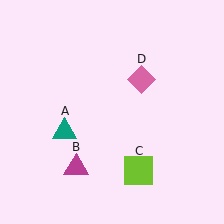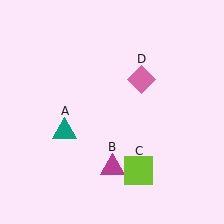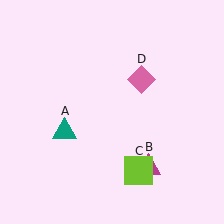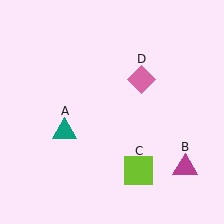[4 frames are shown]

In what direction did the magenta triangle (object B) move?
The magenta triangle (object B) moved right.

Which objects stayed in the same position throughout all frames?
Teal triangle (object A) and lime square (object C) and pink diamond (object D) remained stationary.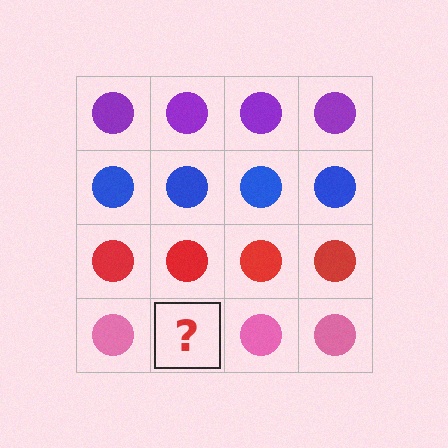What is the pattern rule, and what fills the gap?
The rule is that each row has a consistent color. The gap should be filled with a pink circle.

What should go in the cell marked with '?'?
The missing cell should contain a pink circle.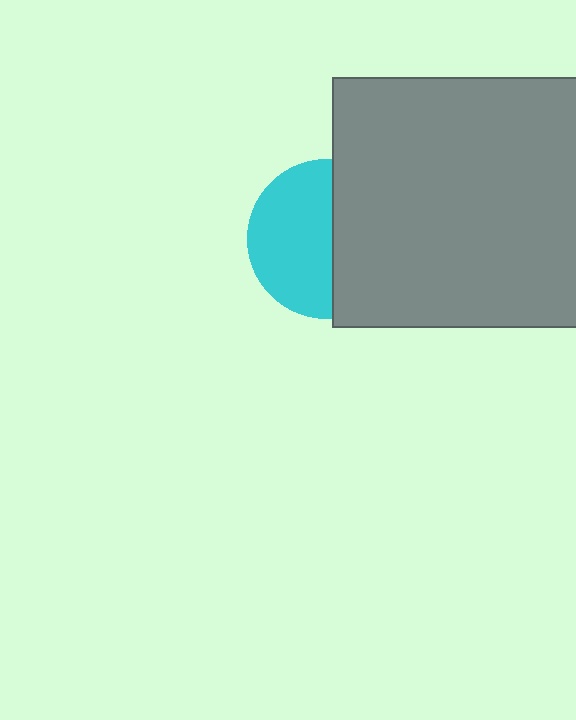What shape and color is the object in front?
The object in front is a gray rectangle.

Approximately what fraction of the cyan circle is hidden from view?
Roughly 46% of the cyan circle is hidden behind the gray rectangle.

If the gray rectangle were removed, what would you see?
You would see the complete cyan circle.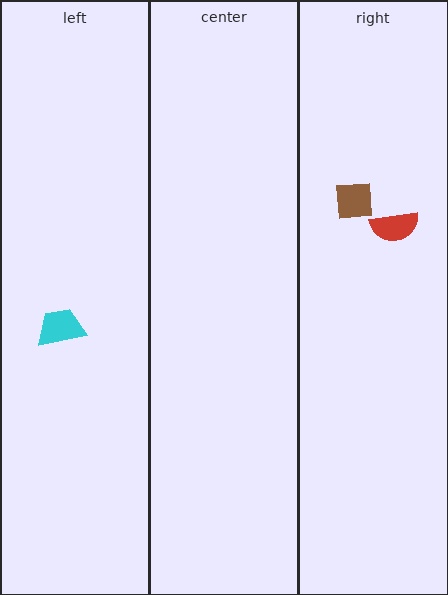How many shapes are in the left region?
1.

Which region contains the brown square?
The right region.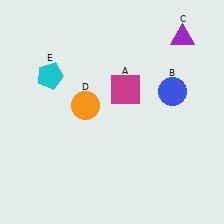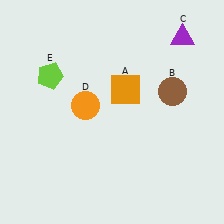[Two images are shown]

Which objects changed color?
A changed from magenta to orange. B changed from blue to brown. E changed from cyan to lime.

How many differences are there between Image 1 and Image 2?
There are 3 differences between the two images.